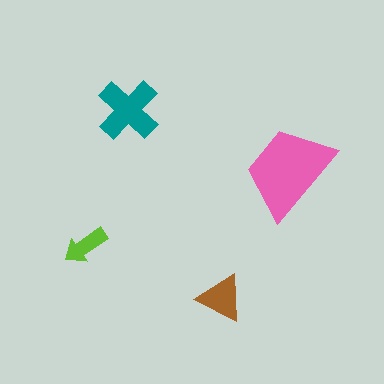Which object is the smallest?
The lime arrow.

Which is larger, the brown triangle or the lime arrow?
The brown triangle.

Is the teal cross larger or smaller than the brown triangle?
Larger.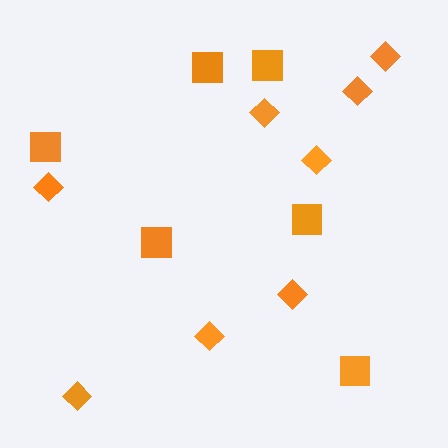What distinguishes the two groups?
There are 2 groups: one group of squares (6) and one group of diamonds (8).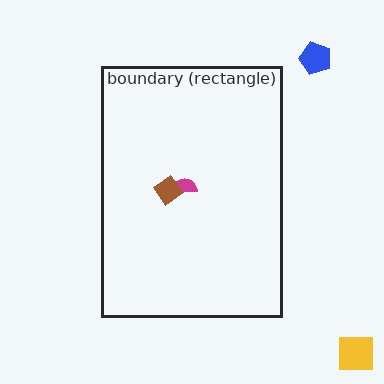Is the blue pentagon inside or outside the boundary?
Outside.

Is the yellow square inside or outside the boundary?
Outside.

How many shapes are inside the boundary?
2 inside, 2 outside.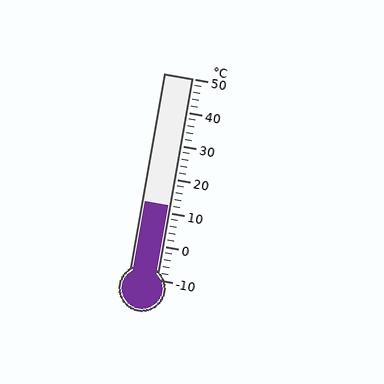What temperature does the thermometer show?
The thermometer shows approximately 12°C.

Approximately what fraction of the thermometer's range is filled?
The thermometer is filled to approximately 35% of its range.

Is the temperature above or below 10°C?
The temperature is above 10°C.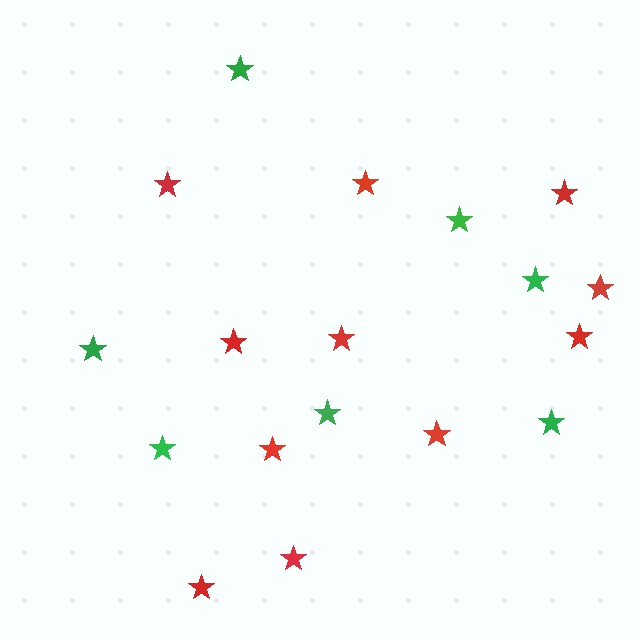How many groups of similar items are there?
There are 2 groups: one group of green stars (7) and one group of red stars (11).